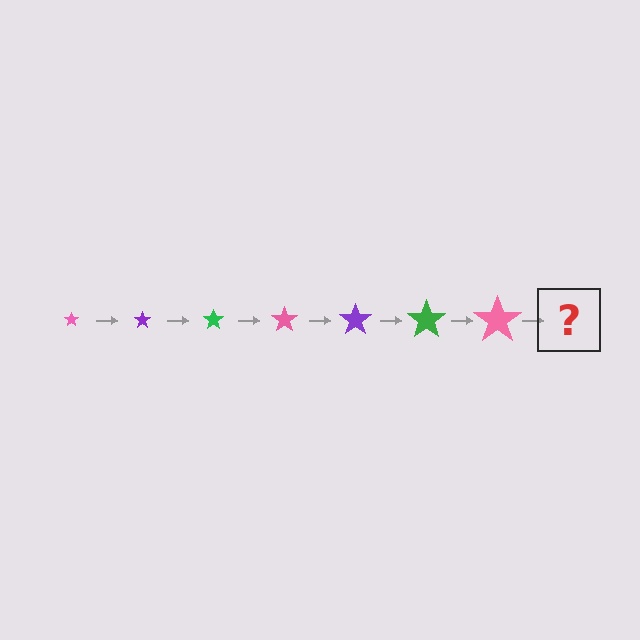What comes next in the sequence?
The next element should be a purple star, larger than the previous one.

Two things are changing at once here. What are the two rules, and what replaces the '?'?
The two rules are that the star grows larger each step and the color cycles through pink, purple, and green. The '?' should be a purple star, larger than the previous one.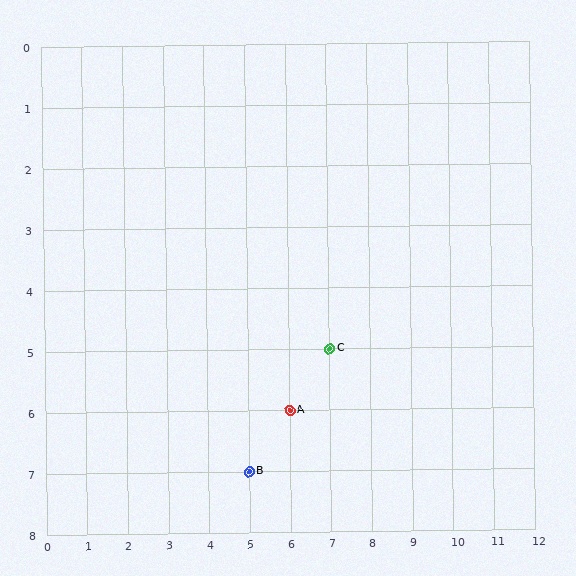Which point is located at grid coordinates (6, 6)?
Point A is at (6, 6).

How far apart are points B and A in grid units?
Points B and A are 1 column and 1 row apart (about 1.4 grid units diagonally).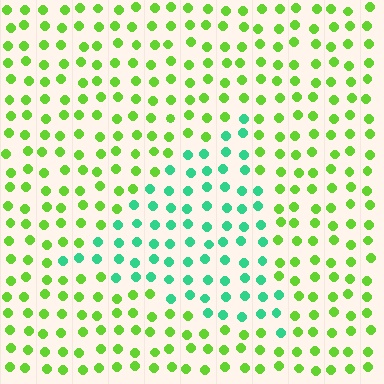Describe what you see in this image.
The image is filled with small lime elements in a uniform arrangement. A triangle-shaped region is visible where the elements are tinted to a slightly different hue, forming a subtle color boundary.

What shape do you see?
I see a triangle.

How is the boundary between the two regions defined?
The boundary is defined purely by a slight shift in hue (about 52 degrees). Spacing, size, and orientation are identical on both sides.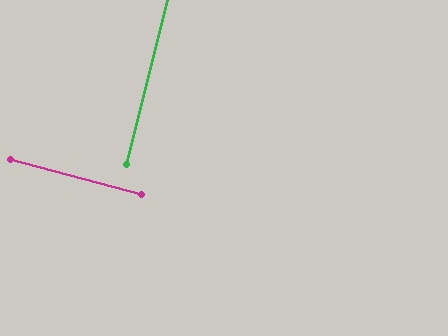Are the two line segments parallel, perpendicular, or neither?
Perpendicular — they meet at approximately 89°.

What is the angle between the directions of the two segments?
Approximately 89 degrees.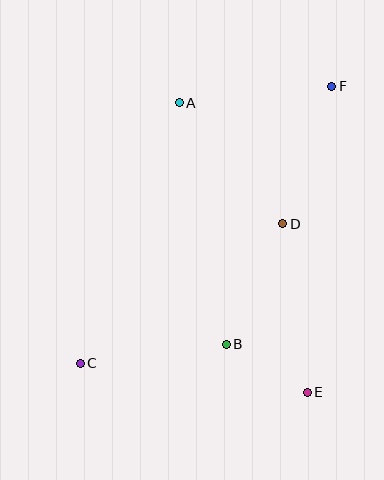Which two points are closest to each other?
Points B and E are closest to each other.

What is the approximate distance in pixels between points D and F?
The distance between D and F is approximately 146 pixels.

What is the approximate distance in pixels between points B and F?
The distance between B and F is approximately 279 pixels.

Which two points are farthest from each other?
Points C and F are farthest from each other.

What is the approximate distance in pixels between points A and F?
The distance between A and F is approximately 153 pixels.